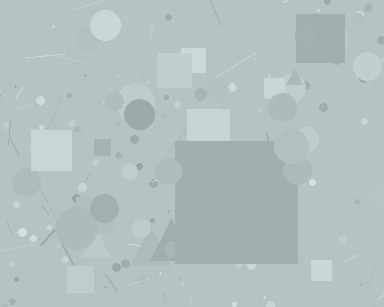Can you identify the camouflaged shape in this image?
The camouflaged shape is a square.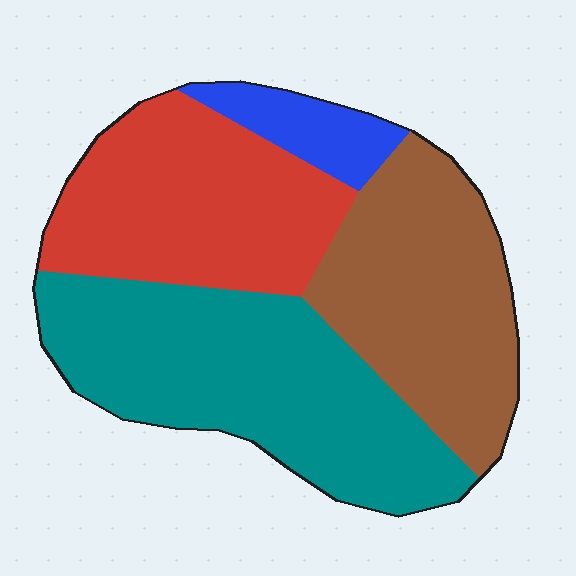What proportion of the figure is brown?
Brown takes up about one quarter (1/4) of the figure.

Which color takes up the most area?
Teal, at roughly 35%.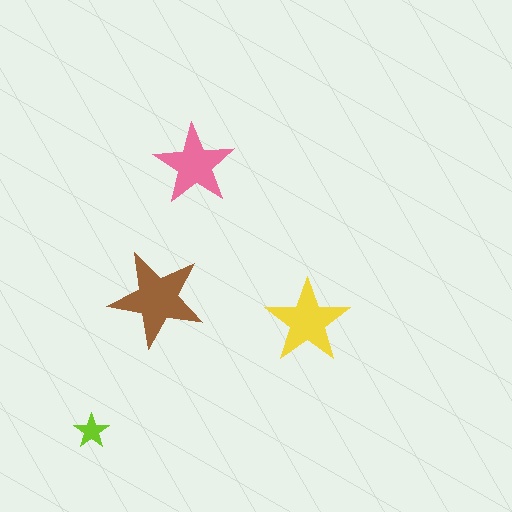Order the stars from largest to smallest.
the brown one, the yellow one, the pink one, the lime one.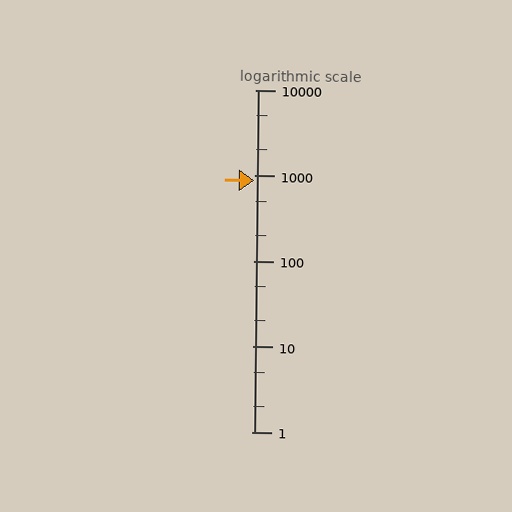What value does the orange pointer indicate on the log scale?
The pointer indicates approximately 870.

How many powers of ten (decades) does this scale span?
The scale spans 4 decades, from 1 to 10000.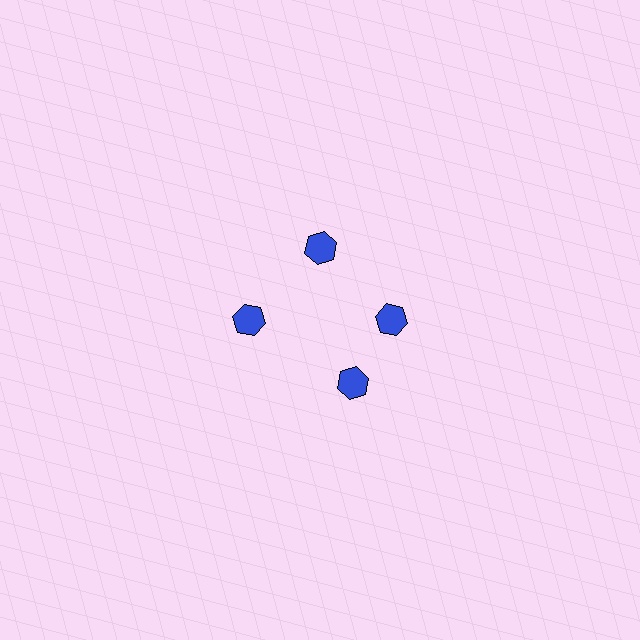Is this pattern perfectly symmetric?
No. The 4 blue hexagons are arranged in a ring, but one element near the 6 o'clock position is rotated out of alignment along the ring, breaking the 4-fold rotational symmetry.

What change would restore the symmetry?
The symmetry would be restored by rotating it back into even spacing with its neighbors so that all 4 hexagons sit at equal angles and equal distance from the center.